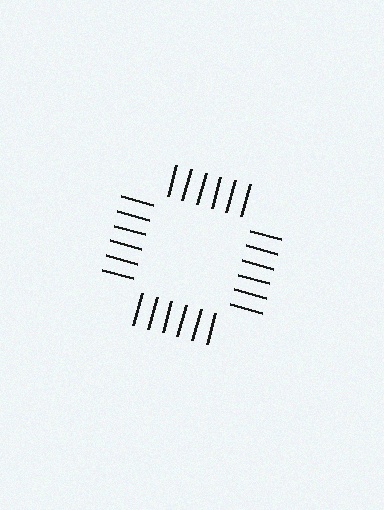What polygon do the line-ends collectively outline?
An illusory square — the line segments terminate on its edges but no continuous stroke is drawn.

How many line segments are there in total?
24 — 6 along each of the 4 edges.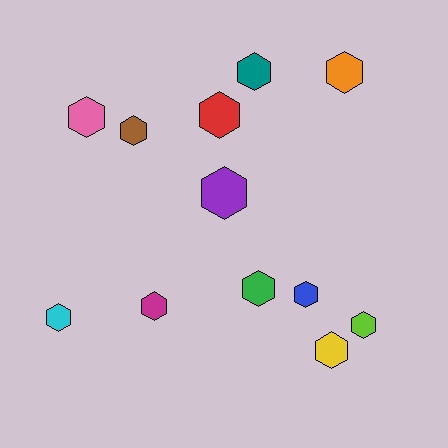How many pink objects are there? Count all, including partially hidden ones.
There is 1 pink object.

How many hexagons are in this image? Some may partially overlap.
There are 12 hexagons.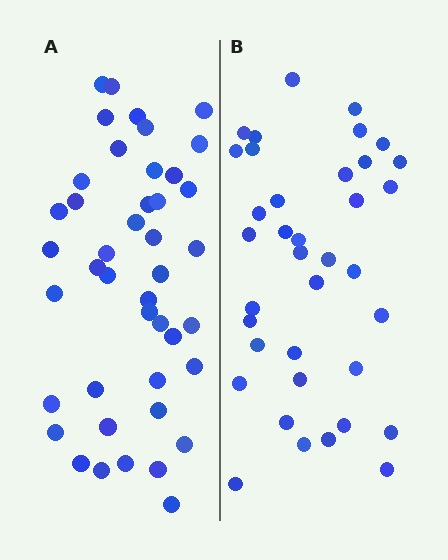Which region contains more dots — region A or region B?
Region A (the left region) has more dots.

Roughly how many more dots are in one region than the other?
Region A has about 6 more dots than region B.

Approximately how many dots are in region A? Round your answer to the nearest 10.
About 40 dots. (The exact count is 43, which rounds to 40.)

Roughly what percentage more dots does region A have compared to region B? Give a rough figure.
About 15% more.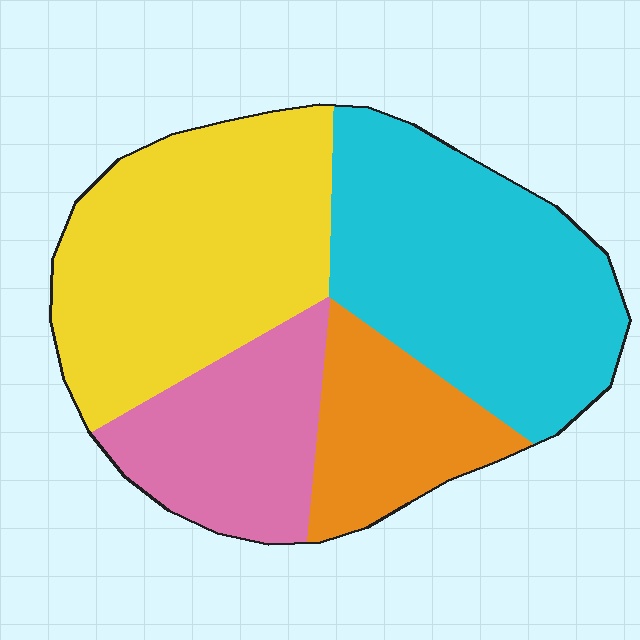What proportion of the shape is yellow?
Yellow takes up about one third (1/3) of the shape.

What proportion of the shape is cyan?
Cyan covers about 35% of the shape.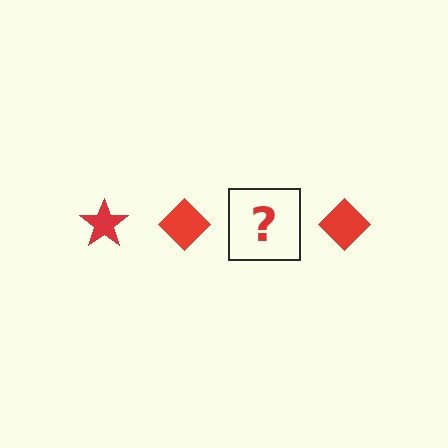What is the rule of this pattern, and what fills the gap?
The rule is that the pattern cycles through star, diamond shapes in red. The gap should be filled with a red star.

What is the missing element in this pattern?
The missing element is a red star.